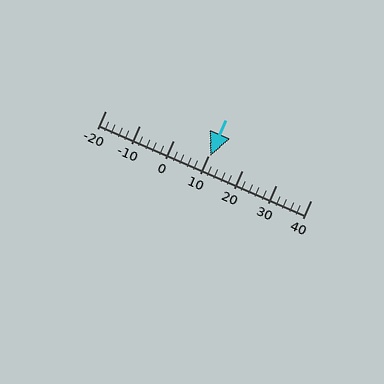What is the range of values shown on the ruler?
The ruler shows values from -20 to 40.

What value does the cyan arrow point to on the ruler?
The cyan arrow points to approximately 11.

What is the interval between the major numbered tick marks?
The major tick marks are spaced 10 units apart.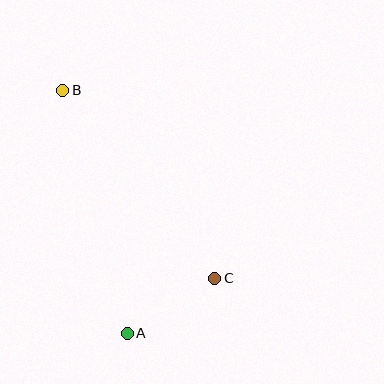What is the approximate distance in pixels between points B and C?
The distance between B and C is approximately 242 pixels.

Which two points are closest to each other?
Points A and C are closest to each other.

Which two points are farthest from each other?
Points A and B are farthest from each other.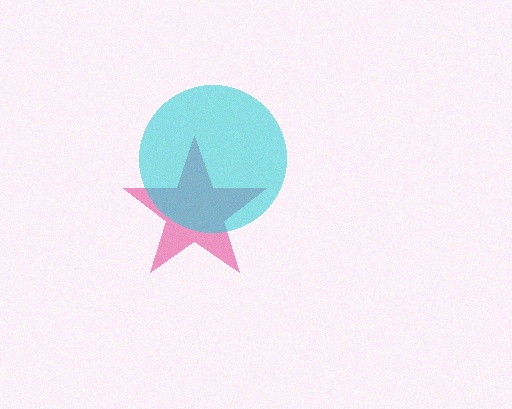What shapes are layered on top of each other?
The layered shapes are: a pink star, a cyan circle.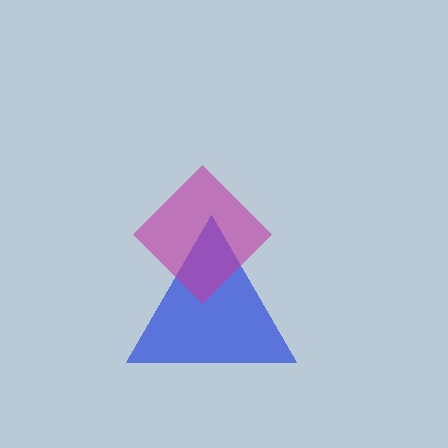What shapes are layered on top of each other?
The layered shapes are: a blue triangle, a magenta diamond.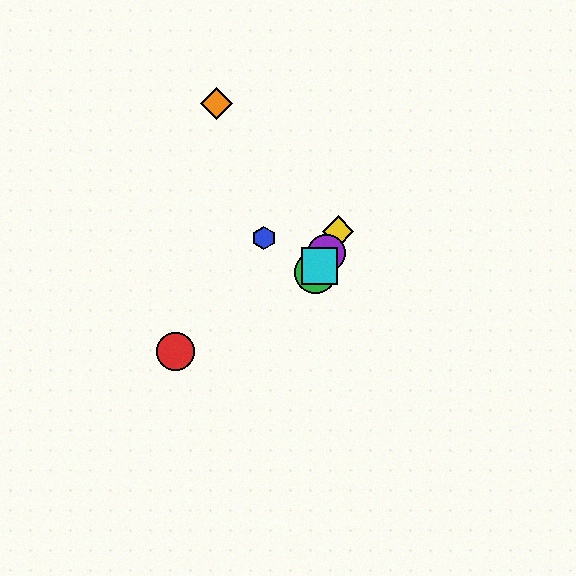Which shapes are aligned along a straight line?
The green circle, the yellow diamond, the purple circle, the cyan square are aligned along a straight line.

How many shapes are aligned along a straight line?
4 shapes (the green circle, the yellow diamond, the purple circle, the cyan square) are aligned along a straight line.